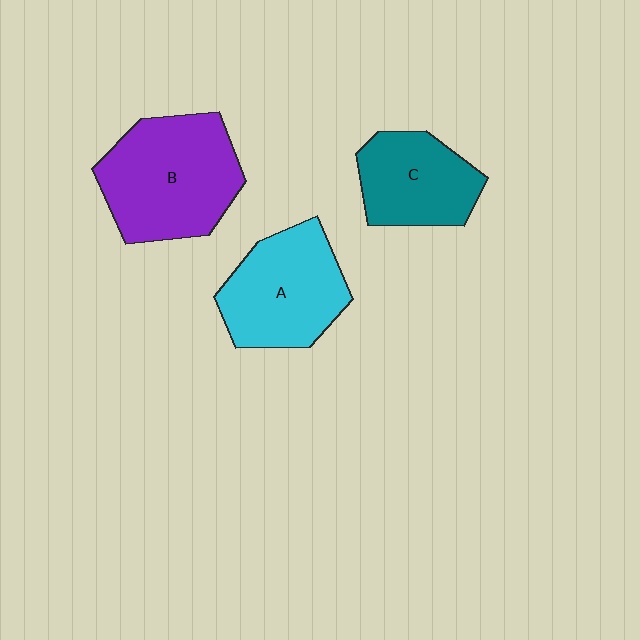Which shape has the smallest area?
Shape C (teal).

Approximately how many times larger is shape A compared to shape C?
Approximately 1.2 times.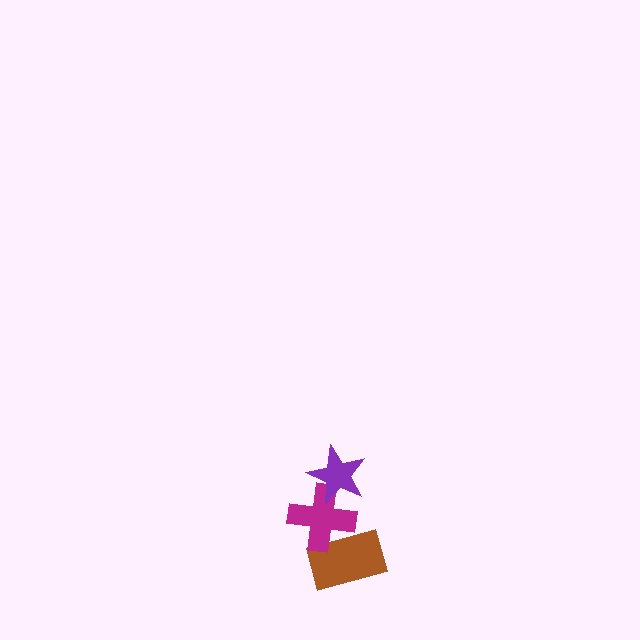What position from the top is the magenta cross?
The magenta cross is 2nd from the top.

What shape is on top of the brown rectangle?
The magenta cross is on top of the brown rectangle.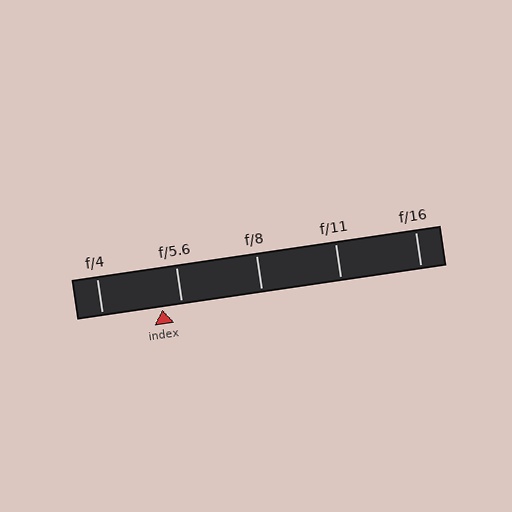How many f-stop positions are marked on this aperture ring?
There are 5 f-stop positions marked.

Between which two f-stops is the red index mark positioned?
The index mark is between f/4 and f/5.6.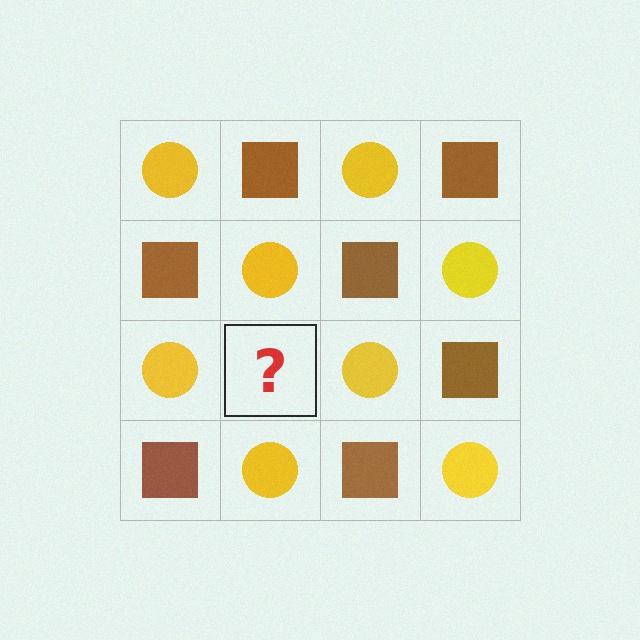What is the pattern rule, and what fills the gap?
The rule is that it alternates yellow circle and brown square in a checkerboard pattern. The gap should be filled with a brown square.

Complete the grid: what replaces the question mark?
The question mark should be replaced with a brown square.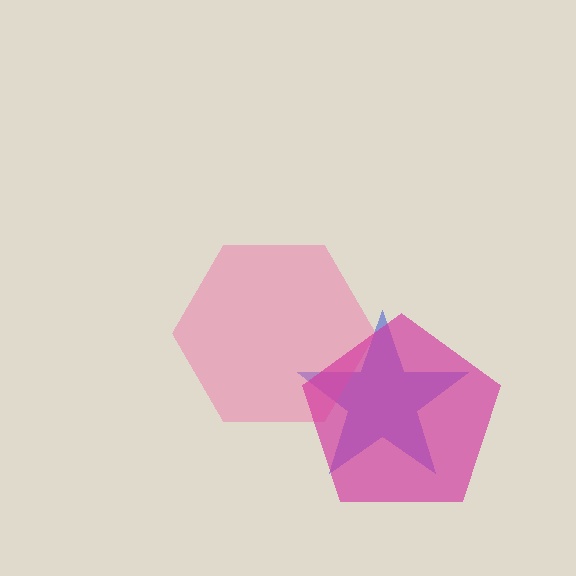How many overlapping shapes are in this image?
There are 3 overlapping shapes in the image.